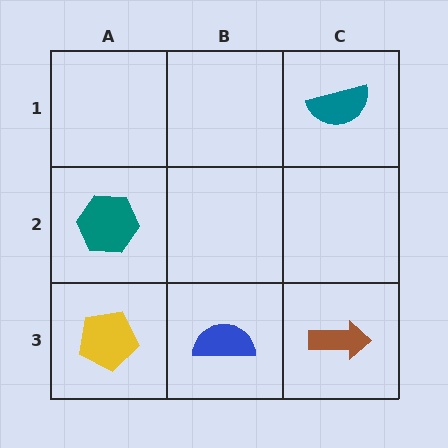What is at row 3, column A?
A yellow pentagon.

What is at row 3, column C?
A brown arrow.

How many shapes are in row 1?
1 shape.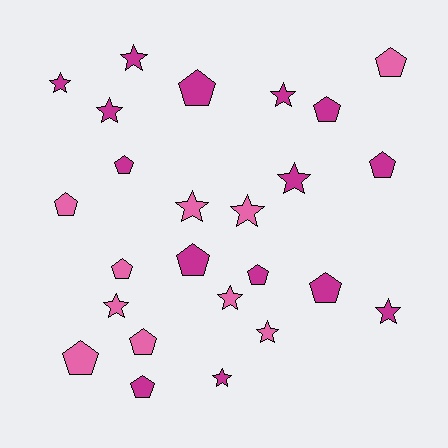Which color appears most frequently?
Magenta, with 15 objects.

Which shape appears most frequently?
Pentagon, with 13 objects.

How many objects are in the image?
There are 25 objects.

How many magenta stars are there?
There are 7 magenta stars.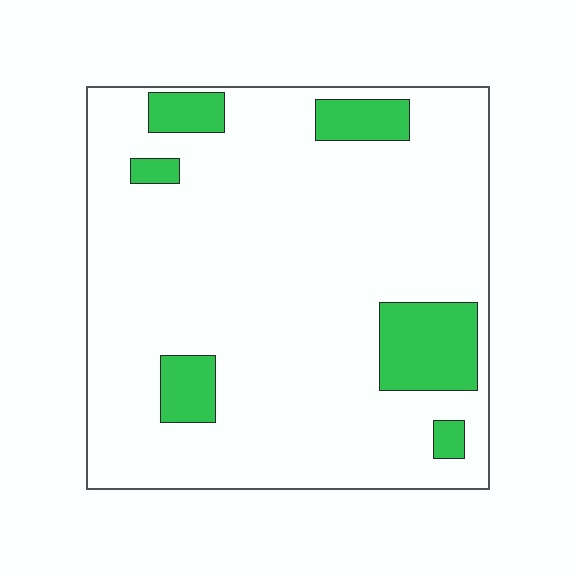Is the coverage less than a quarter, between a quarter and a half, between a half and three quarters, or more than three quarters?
Less than a quarter.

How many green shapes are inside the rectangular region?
6.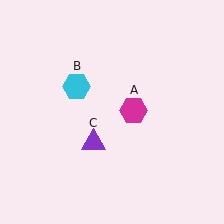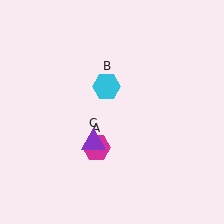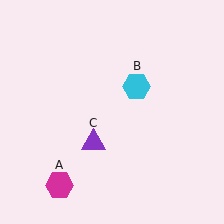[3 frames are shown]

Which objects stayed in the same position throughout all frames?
Purple triangle (object C) remained stationary.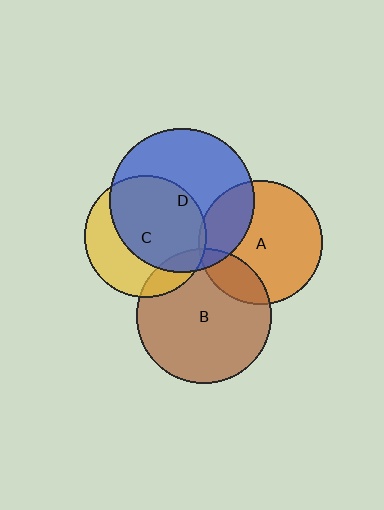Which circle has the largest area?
Circle D (blue).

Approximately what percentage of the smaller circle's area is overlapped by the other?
Approximately 10%.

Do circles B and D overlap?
Yes.